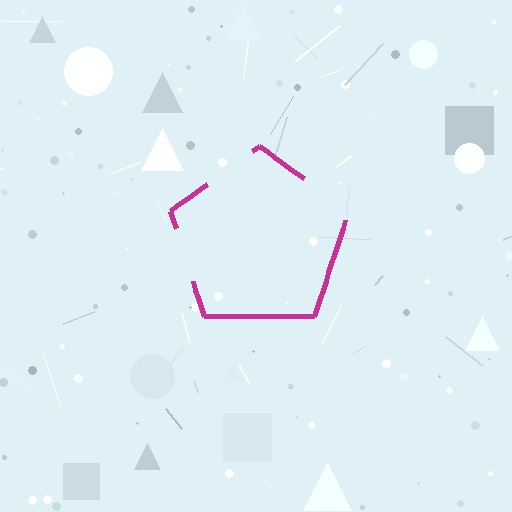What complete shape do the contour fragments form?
The contour fragments form a pentagon.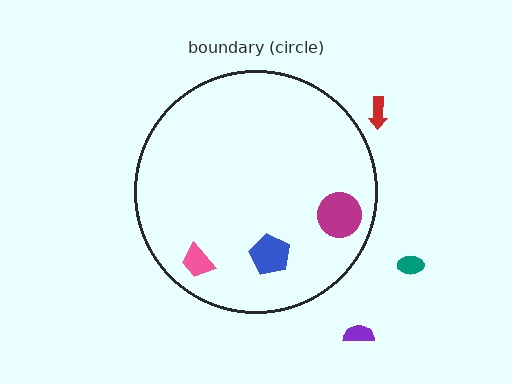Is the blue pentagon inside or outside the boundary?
Inside.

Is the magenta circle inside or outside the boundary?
Inside.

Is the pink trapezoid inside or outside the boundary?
Inside.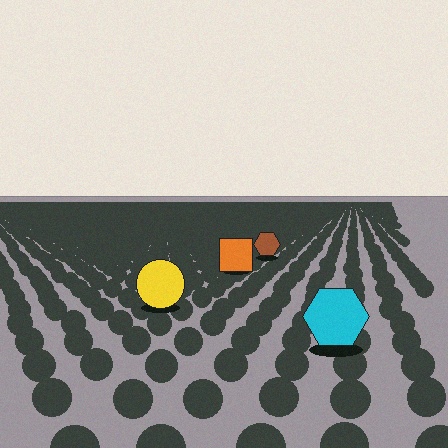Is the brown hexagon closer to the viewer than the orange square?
No. The orange square is closer — you can tell from the texture gradient: the ground texture is coarser near it.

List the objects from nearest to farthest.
From nearest to farthest: the cyan hexagon, the yellow circle, the orange square, the brown hexagon.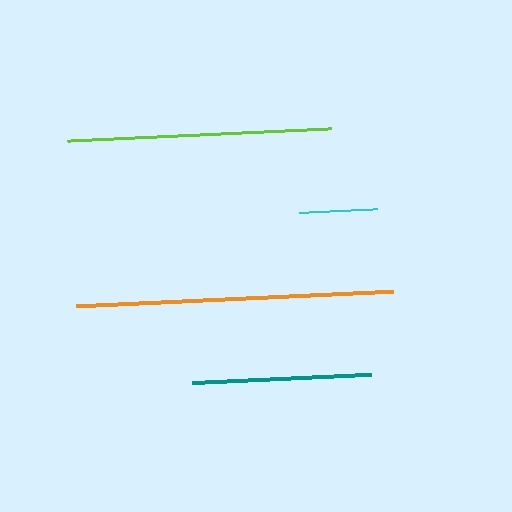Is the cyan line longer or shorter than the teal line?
The teal line is longer than the cyan line.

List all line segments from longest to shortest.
From longest to shortest: orange, lime, teal, cyan.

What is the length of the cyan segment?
The cyan segment is approximately 78 pixels long.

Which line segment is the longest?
The orange line is the longest at approximately 318 pixels.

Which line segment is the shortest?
The cyan line is the shortest at approximately 78 pixels.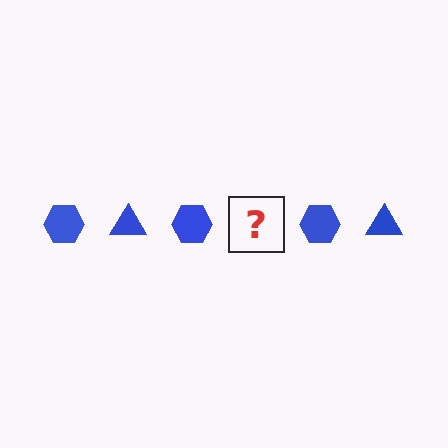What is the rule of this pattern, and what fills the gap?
The rule is that the pattern cycles through hexagon, triangle shapes in blue. The gap should be filled with a blue triangle.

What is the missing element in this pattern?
The missing element is a blue triangle.